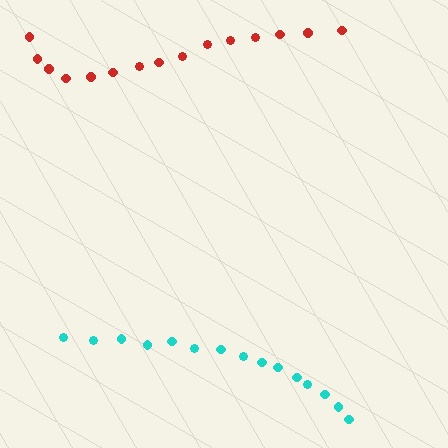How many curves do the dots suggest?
There are 2 distinct paths.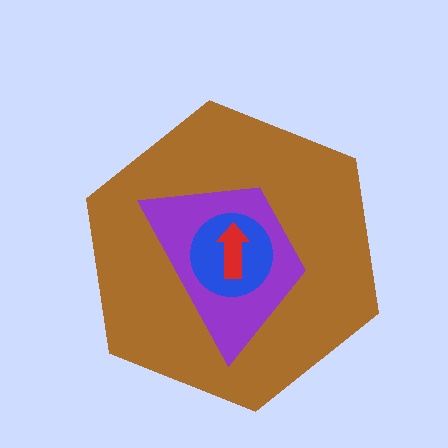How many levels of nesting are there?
4.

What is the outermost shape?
The brown hexagon.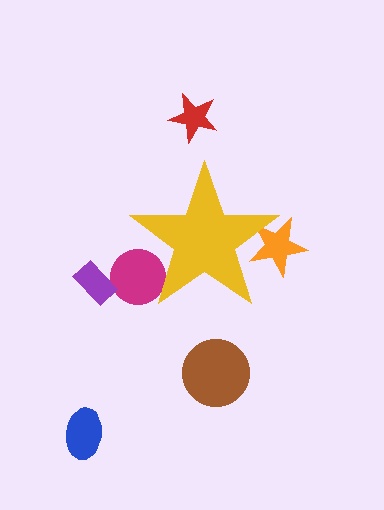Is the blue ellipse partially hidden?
No, the blue ellipse is fully visible.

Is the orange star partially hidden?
Yes, the orange star is partially hidden behind the yellow star.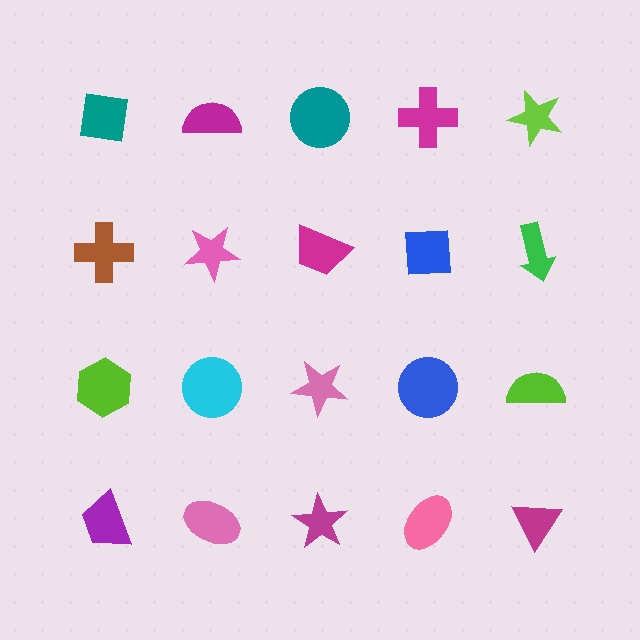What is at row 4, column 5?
A magenta triangle.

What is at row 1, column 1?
A teal square.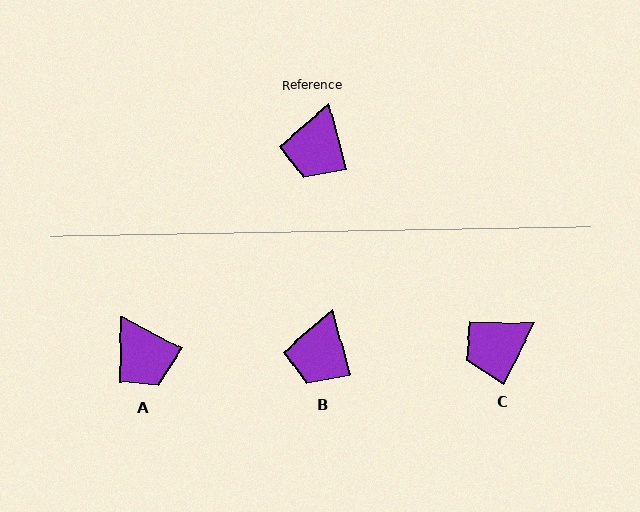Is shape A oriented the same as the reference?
No, it is off by about 48 degrees.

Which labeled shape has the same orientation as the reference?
B.